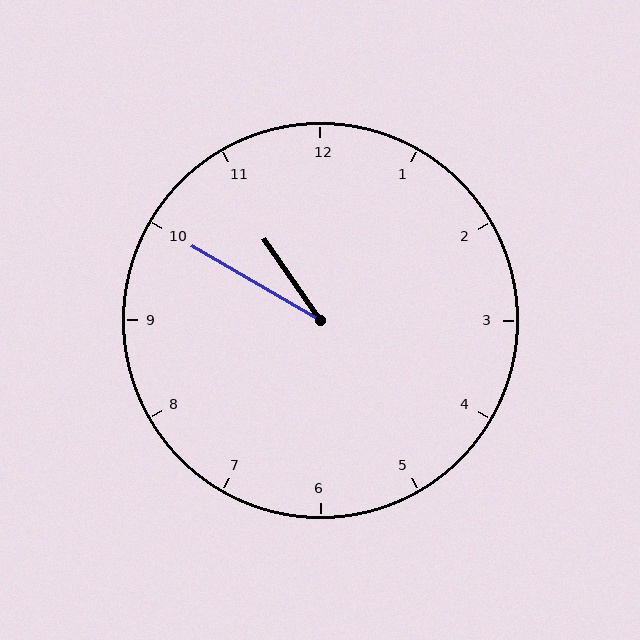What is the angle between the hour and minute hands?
Approximately 25 degrees.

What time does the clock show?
10:50.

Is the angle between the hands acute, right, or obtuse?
It is acute.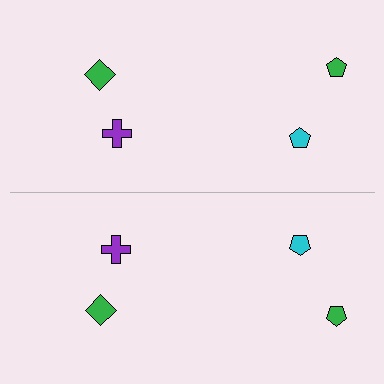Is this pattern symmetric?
Yes, this pattern has bilateral (reflection) symmetry.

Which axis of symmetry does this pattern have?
The pattern has a horizontal axis of symmetry running through the center of the image.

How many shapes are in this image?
There are 8 shapes in this image.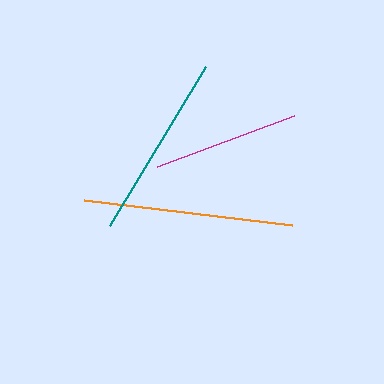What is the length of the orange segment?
The orange segment is approximately 210 pixels long.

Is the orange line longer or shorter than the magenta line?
The orange line is longer than the magenta line.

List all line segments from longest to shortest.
From longest to shortest: orange, teal, magenta.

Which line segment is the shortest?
The magenta line is the shortest at approximately 146 pixels.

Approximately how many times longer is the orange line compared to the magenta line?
The orange line is approximately 1.4 times the length of the magenta line.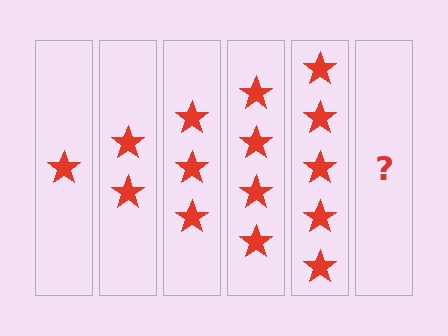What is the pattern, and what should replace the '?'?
The pattern is that each step adds one more star. The '?' should be 6 stars.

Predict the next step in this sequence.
The next step is 6 stars.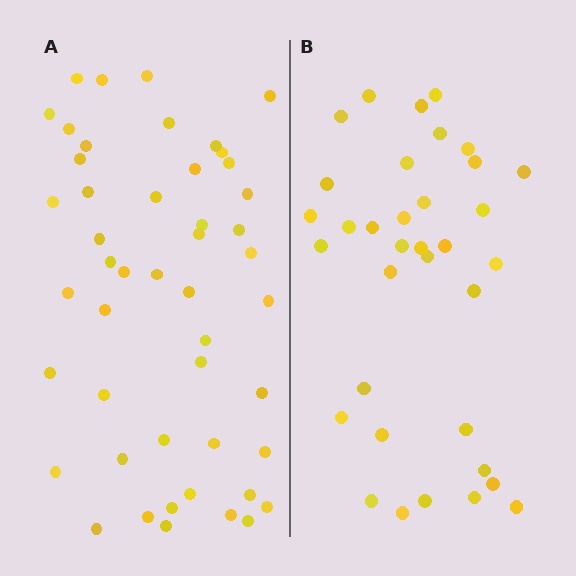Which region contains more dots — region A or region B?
Region A (the left region) has more dots.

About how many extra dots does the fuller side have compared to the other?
Region A has approximately 15 more dots than region B.